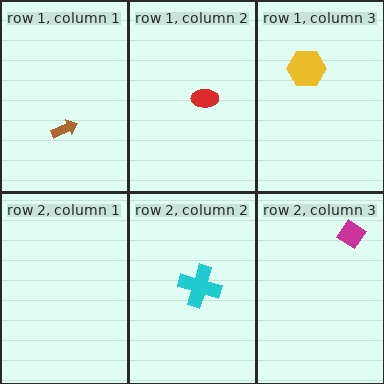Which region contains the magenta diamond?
The row 2, column 3 region.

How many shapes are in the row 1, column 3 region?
1.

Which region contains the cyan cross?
The row 2, column 2 region.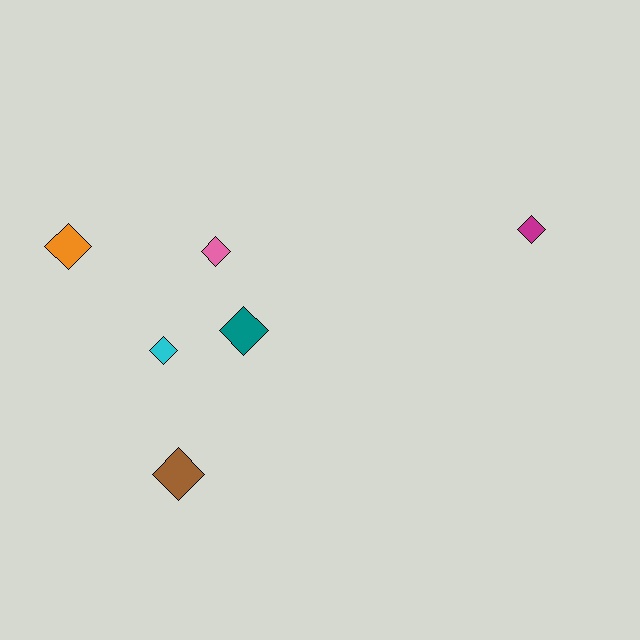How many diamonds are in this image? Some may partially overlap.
There are 6 diamonds.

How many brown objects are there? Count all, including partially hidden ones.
There is 1 brown object.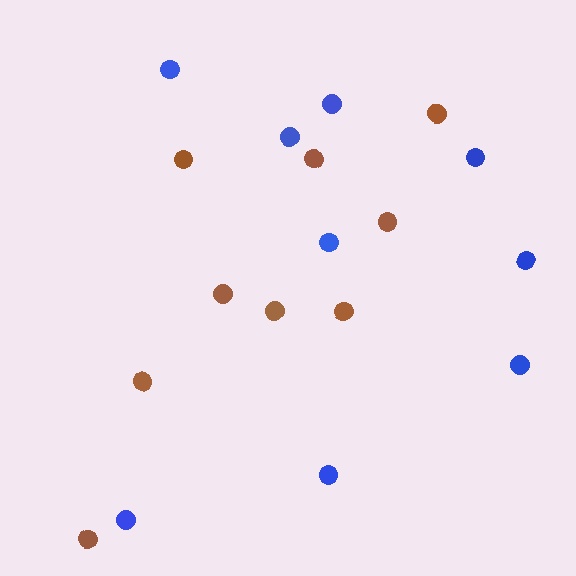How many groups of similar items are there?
There are 2 groups: one group of blue circles (9) and one group of brown circles (9).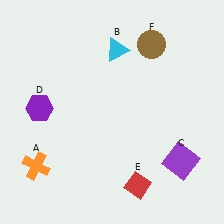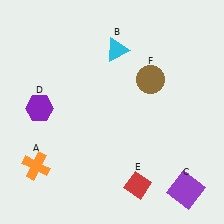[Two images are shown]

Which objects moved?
The objects that moved are: the purple square (C), the brown circle (F).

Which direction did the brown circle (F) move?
The brown circle (F) moved down.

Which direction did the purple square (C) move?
The purple square (C) moved down.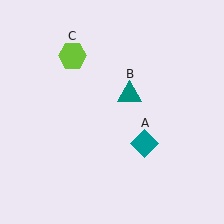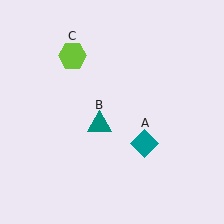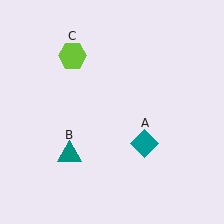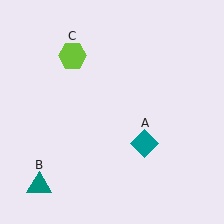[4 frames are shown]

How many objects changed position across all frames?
1 object changed position: teal triangle (object B).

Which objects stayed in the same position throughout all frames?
Teal diamond (object A) and lime hexagon (object C) remained stationary.